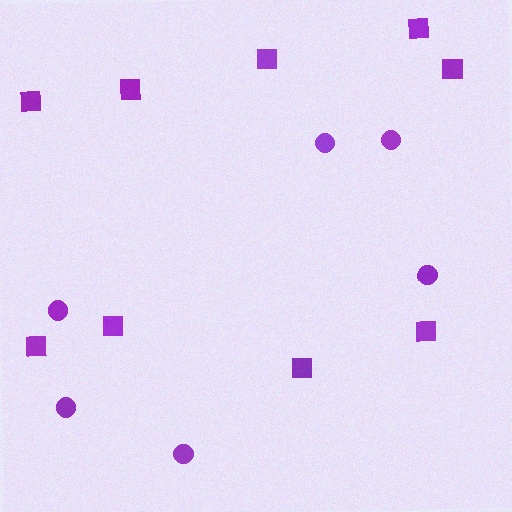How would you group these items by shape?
There are 2 groups: one group of squares (9) and one group of circles (6).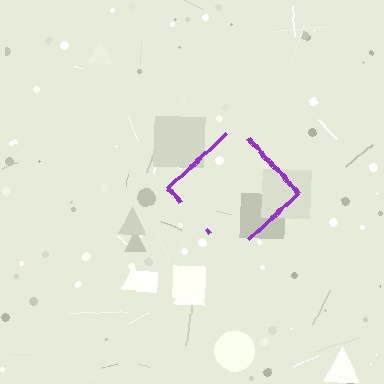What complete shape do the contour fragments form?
The contour fragments form a diamond.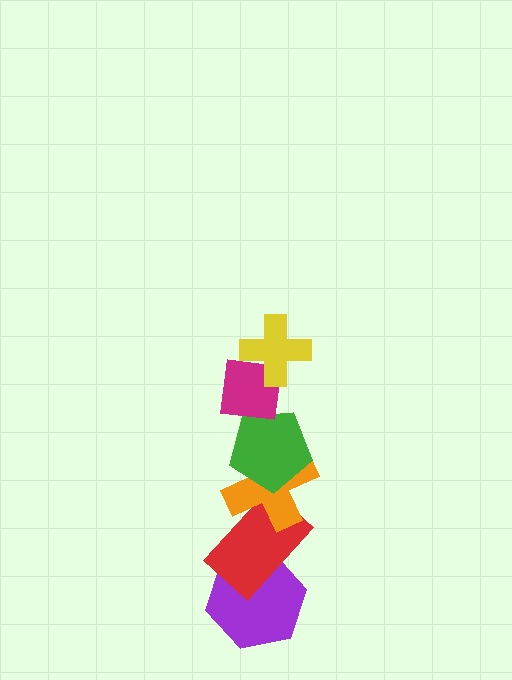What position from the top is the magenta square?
The magenta square is 2nd from the top.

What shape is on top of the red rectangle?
The orange cross is on top of the red rectangle.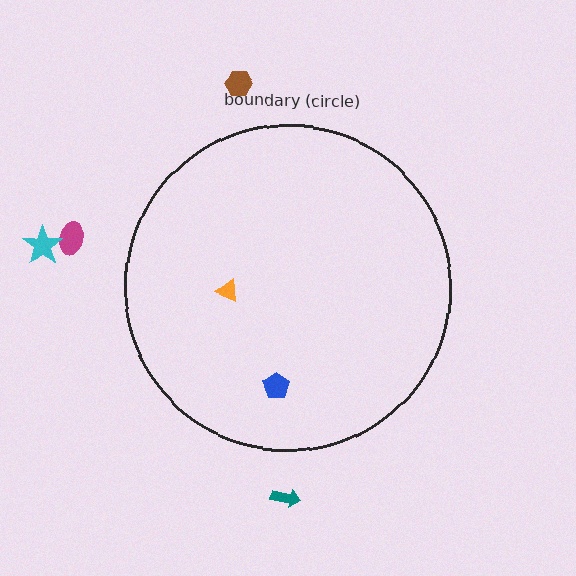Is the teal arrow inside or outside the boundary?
Outside.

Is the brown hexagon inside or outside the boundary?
Outside.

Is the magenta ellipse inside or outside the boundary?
Outside.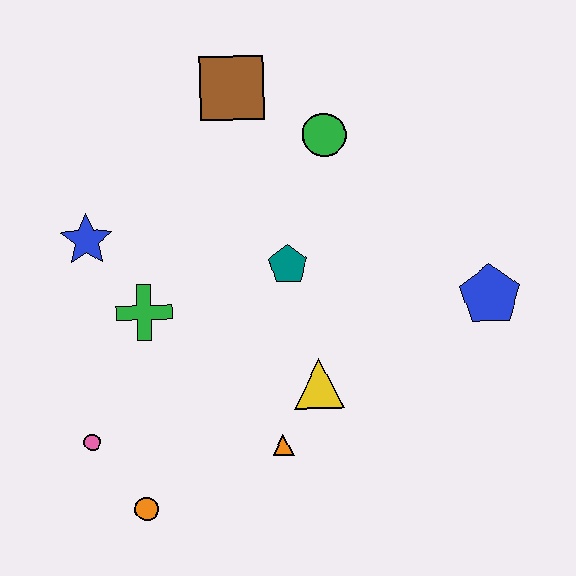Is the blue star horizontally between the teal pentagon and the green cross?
No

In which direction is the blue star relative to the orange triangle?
The blue star is above the orange triangle.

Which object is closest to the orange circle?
The pink circle is closest to the orange circle.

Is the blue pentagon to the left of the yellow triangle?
No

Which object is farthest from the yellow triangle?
The brown square is farthest from the yellow triangle.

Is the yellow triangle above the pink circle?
Yes